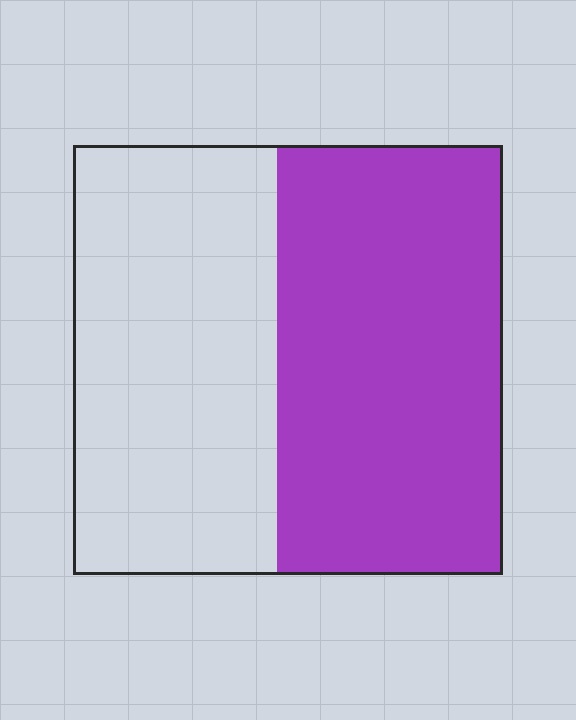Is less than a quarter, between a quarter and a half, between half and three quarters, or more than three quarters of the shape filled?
Between half and three quarters.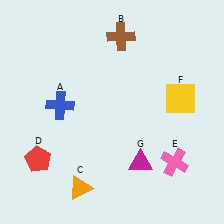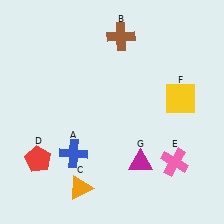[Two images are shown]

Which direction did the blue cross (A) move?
The blue cross (A) moved down.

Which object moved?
The blue cross (A) moved down.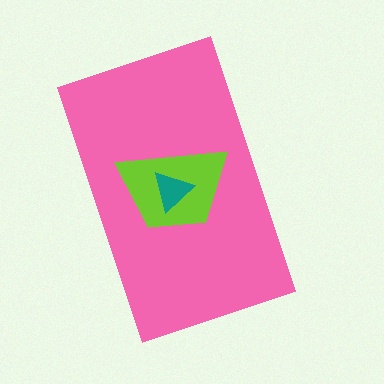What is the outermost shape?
The pink rectangle.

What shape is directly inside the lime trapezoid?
The teal triangle.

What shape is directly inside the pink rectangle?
The lime trapezoid.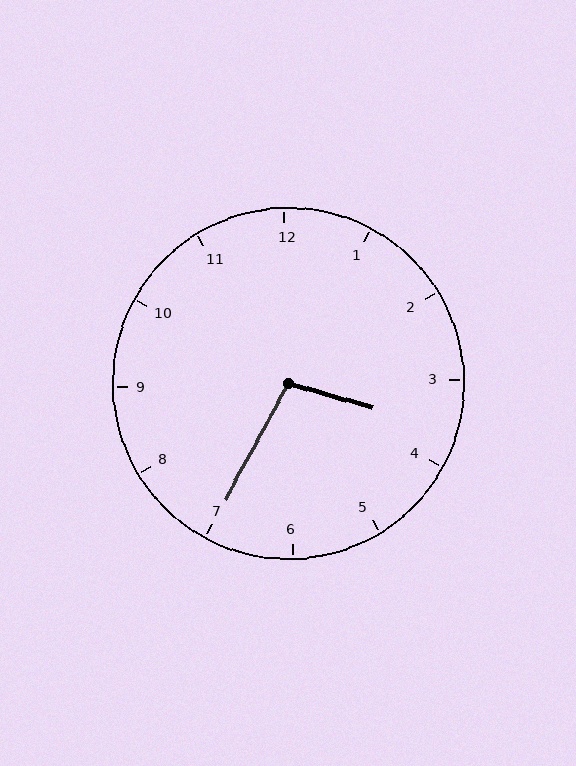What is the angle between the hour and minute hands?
Approximately 102 degrees.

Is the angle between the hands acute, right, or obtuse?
It is obtuse.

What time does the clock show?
3:35.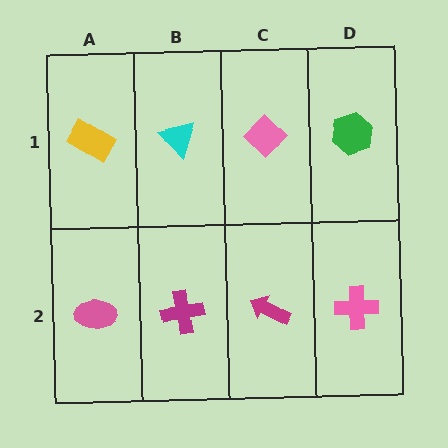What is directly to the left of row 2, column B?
A pink ellipse.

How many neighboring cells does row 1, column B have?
3.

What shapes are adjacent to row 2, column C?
A pink diamond (row 1, column C), a magenta cross (row 2, column B), a pink cross (row 2, column D).